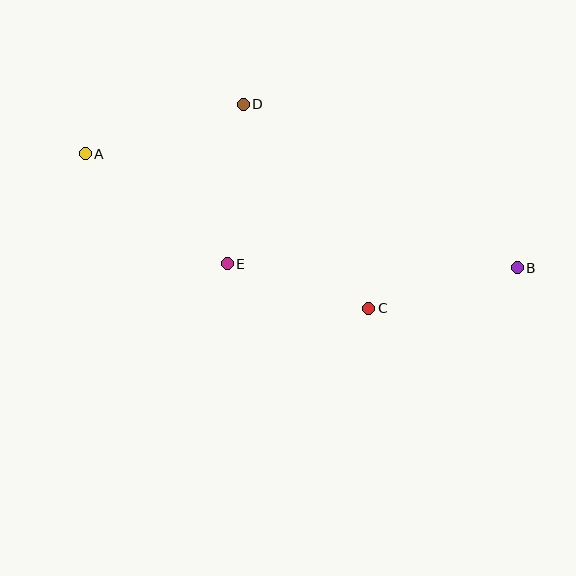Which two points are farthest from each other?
Points A and B are farthest from each other.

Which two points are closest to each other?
Points C and E are closest to each other.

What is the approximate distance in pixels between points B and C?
The distance between B and C is approximately 154 pixels.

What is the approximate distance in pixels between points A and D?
The distance between A and D is approximately 165 pixels.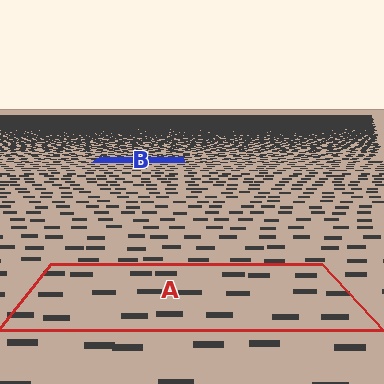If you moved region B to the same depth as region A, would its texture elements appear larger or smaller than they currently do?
They would appear larger. At a closer depth, the same texture elements are projected at a bigger on-screen size.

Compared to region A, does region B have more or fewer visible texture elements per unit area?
Region B has more texture elements per unit area — they are packed more densely because it is farther away.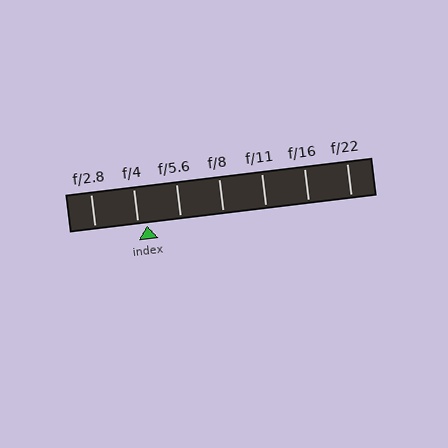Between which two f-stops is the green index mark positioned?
The index mark is between f/4 and f/5.6.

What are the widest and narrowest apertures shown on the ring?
The widest aperture shown is f/2.8 and the narrowest is f/22.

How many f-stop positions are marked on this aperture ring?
There are 7 f-stop positions marked.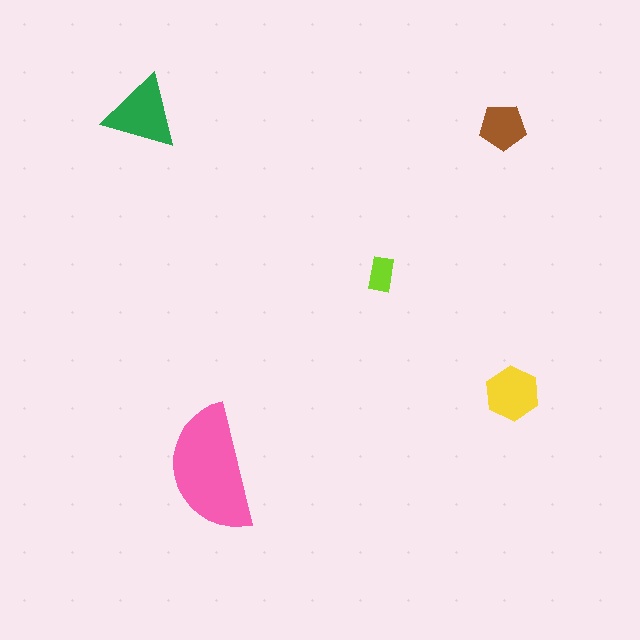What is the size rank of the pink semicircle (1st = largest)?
1st.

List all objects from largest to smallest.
The pink semicircle, the green triangle, the yellow hexagon, the brown pentagon, the lime rectangle.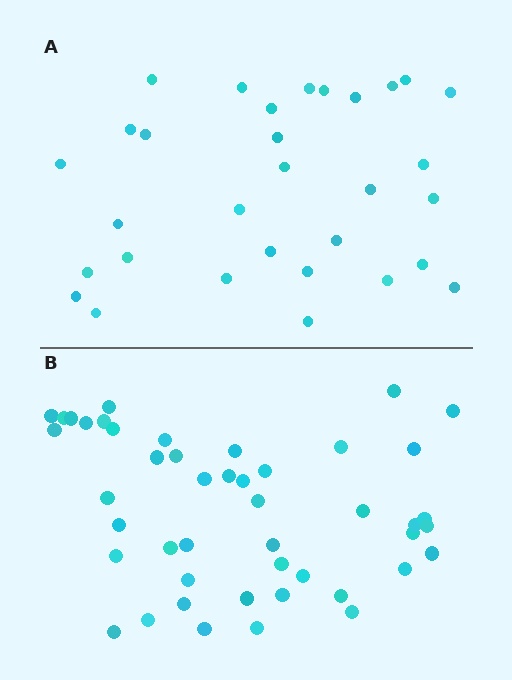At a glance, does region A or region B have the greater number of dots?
Region B (the bottom region) has more dots.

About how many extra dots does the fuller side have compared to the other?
Region B has approximately 15 more dots than region A.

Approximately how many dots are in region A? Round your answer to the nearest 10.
About 30 dots. (The exact count is 31, which rounds to 30.)